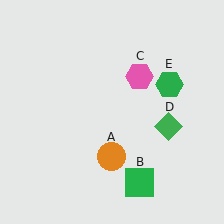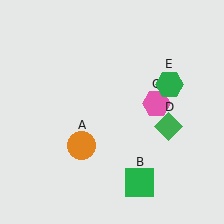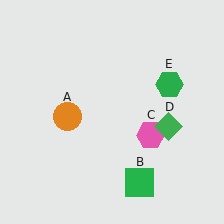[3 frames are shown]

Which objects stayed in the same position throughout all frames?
Green square (object B) and green diamond (object D) and green hexagon (object E) remained stationary.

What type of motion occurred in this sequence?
The orange circle (object A), pink hexagon (object C) rotated clockwise around the center of the scene.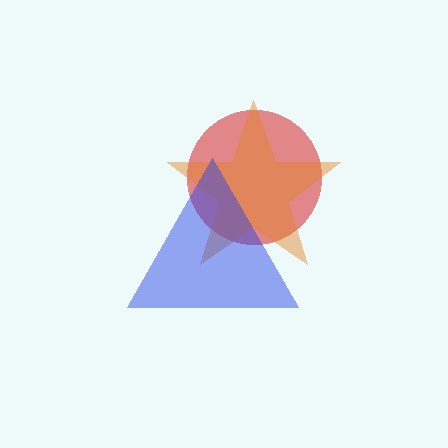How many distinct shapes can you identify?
There are 3 distinct shapes: a red circle, an orange star, a blue triangle.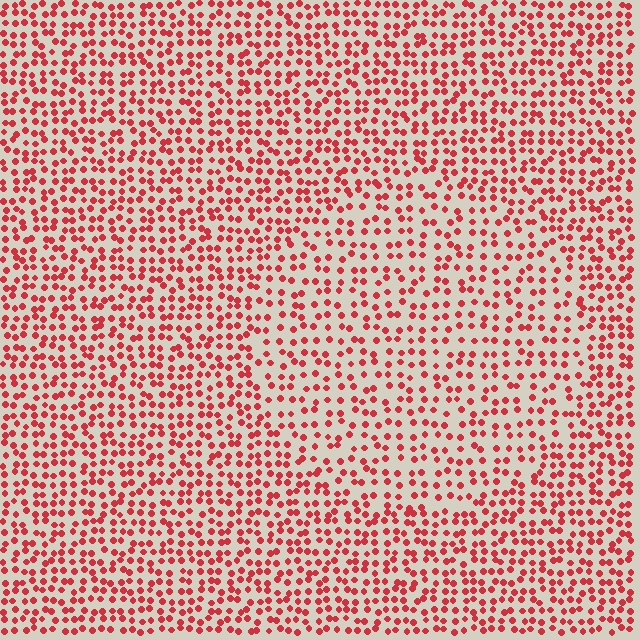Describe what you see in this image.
The image contains small red elements arranged at two different densities. A circle-shaped region is visible where the elements are less densely packed than the surrounding area.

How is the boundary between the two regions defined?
The boundary is defined by a change in element density (approximately 1.5x ratio). All elements are the same color, size, and shape.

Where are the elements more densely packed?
The elements are more densely packed outside the circle boundary.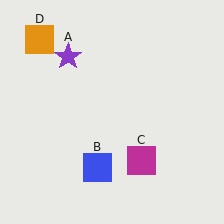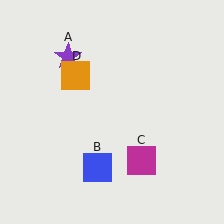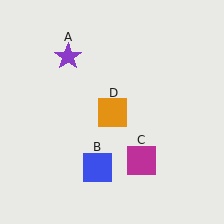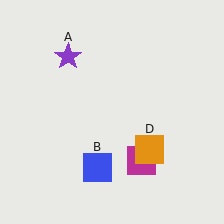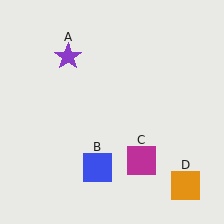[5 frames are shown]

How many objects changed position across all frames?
1 object changed position: orange square (object D).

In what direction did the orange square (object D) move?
The orange square (object D) moved down and to the right.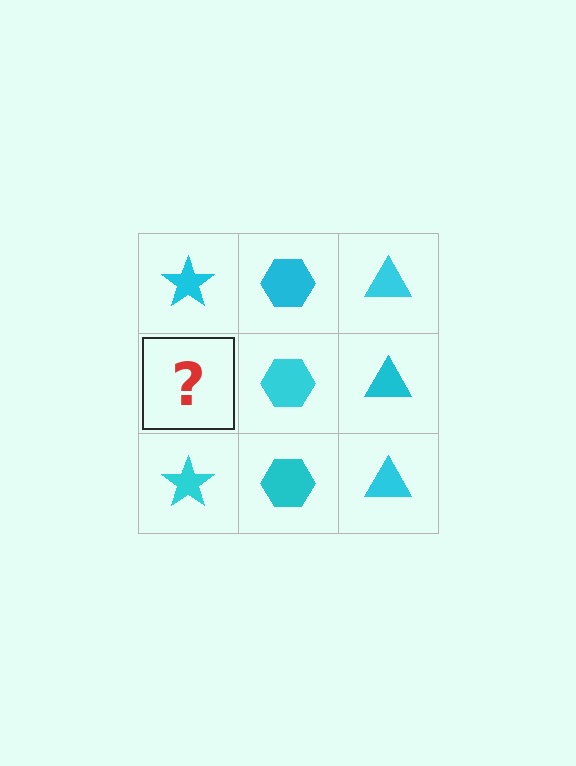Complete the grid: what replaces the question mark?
The question mark should be replaced with a cyan star.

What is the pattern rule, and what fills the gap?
The rule is that each column has a consistent shape. The gap should be filled with a cyan star.